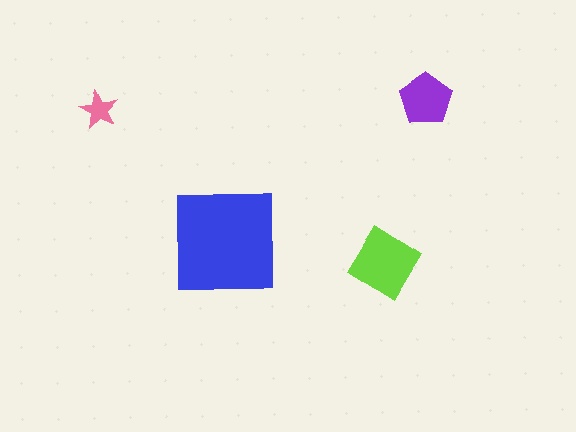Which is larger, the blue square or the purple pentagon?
The blue square.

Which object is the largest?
The blue square.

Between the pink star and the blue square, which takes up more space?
The blue square.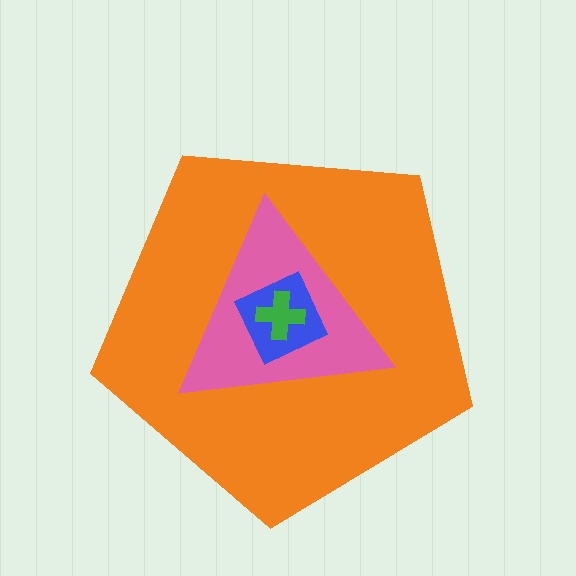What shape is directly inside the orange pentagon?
The pink triangle.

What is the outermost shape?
The orange pentagon.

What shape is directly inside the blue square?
The green cross.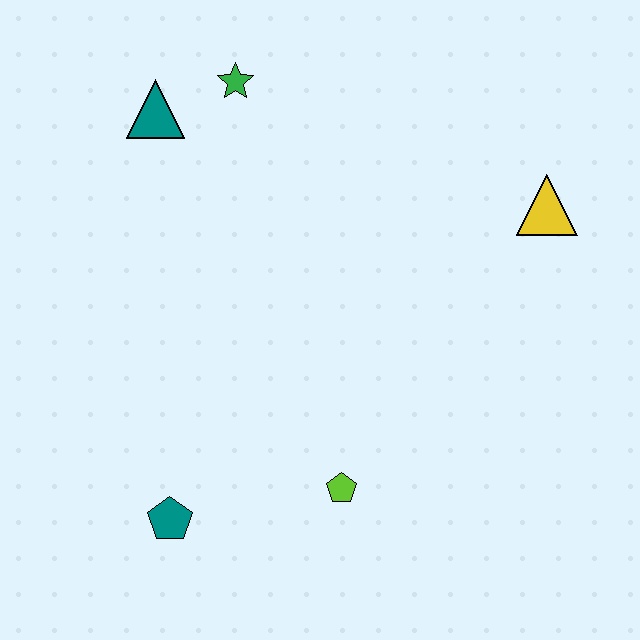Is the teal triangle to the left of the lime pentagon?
Yes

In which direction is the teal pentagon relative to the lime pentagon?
The teal pentagon is to the left of the lime pentagon.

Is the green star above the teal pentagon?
Yes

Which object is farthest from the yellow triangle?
The teal pentagon is farthest from the yellow triangle.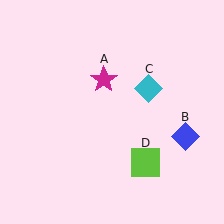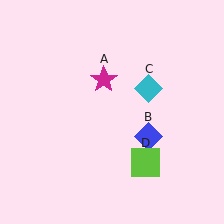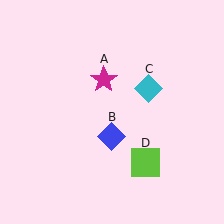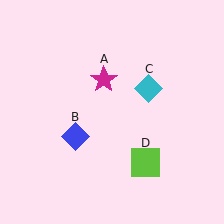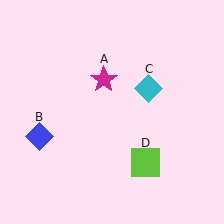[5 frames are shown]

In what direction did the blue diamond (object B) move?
The blue diamond (object B) moved left.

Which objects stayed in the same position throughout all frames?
Magenta star (object A) and cyan diamond (object C) and lime square (object D) remained stationary.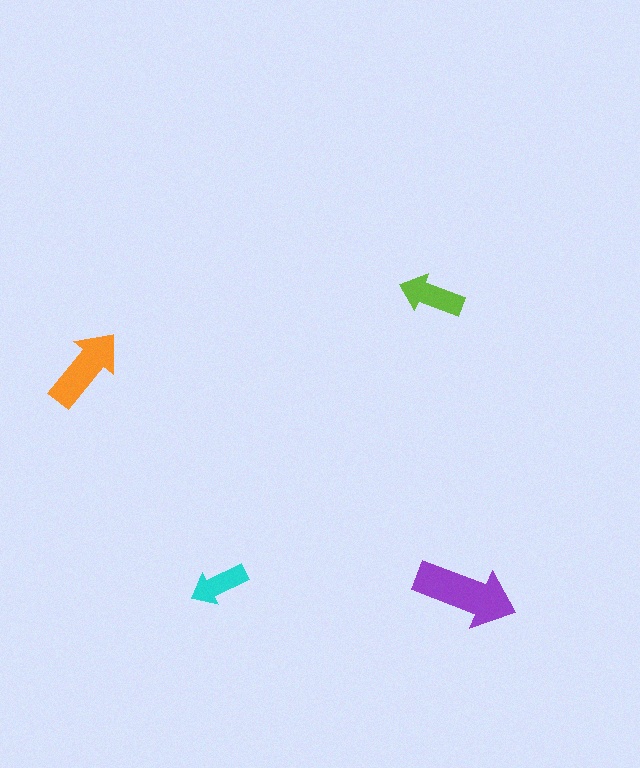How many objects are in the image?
There are 4 objects in the image.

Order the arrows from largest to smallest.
the purple one, the orange one, the lime one, the cyan one.